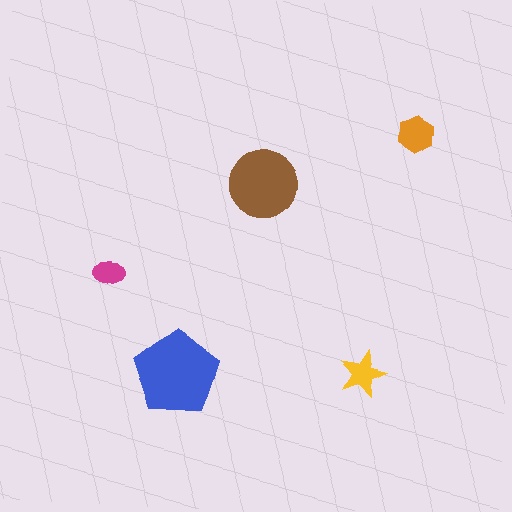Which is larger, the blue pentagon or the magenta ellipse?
The blue pentagon.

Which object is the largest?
The blue pentagon.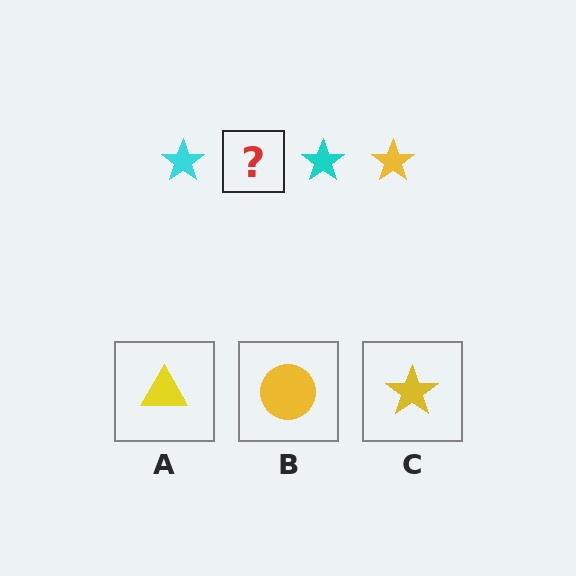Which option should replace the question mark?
Option C.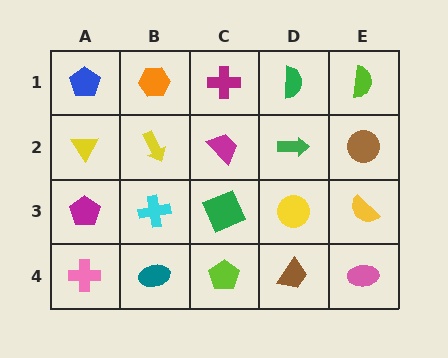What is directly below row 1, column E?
A brown circle.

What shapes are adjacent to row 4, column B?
A cyan cross (row 3, column B), a pink cross (row 4, column A), a lime pentagon (row 4, column C).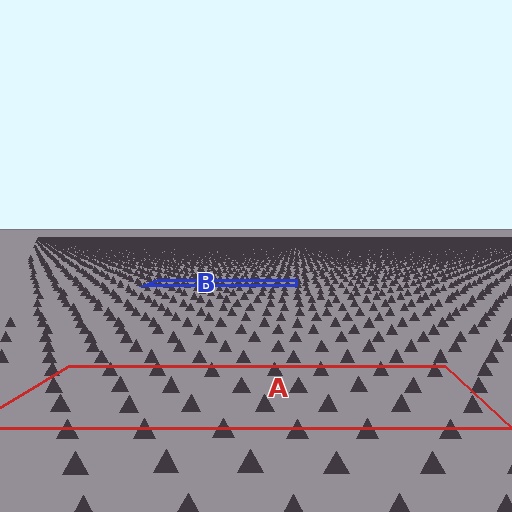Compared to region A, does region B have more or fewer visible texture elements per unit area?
Region B has more texture elements per unit area — they are packed more densely because it is farther away.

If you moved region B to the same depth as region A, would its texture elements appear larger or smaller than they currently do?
They would appear larger. At a closer depth, the same texture elements are projected at a bigger on-screen size.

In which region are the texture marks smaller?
The texture marks are smaller in region B, because it is farther away.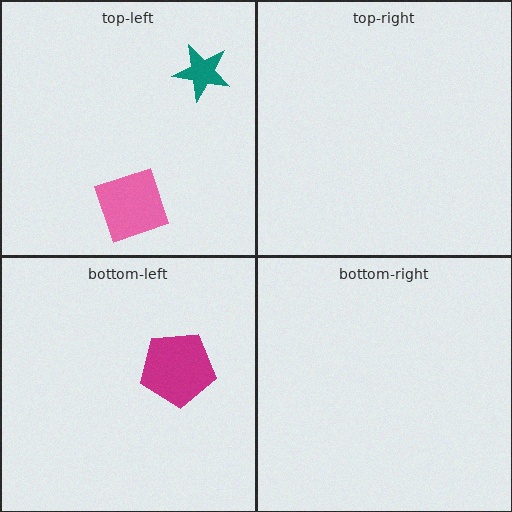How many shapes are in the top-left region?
2.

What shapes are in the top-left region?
The teal star, the pink square.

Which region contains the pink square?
The top-left region.